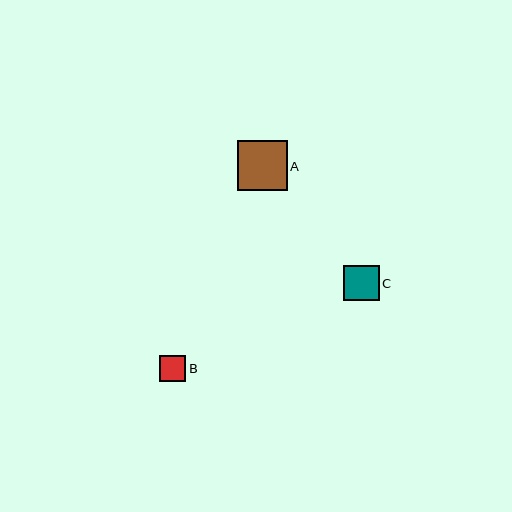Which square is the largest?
Square A is the largest with a size of approximately 50 pixels.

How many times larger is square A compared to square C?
Square A is approximately 1.4 times the size of square C.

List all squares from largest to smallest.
From largest to smallest: A, C, B.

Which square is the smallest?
Square B is the smallest with a size of approximately 26 pixels.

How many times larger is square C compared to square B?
Square C is approximately 1.4 times the size of square B.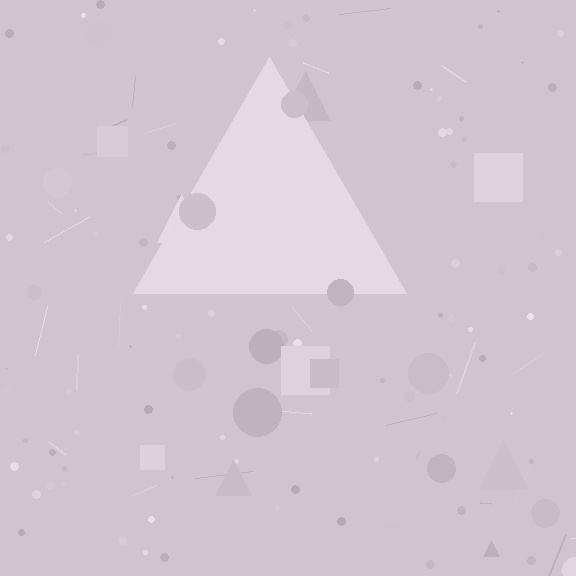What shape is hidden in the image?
A triangle is hidden in the image.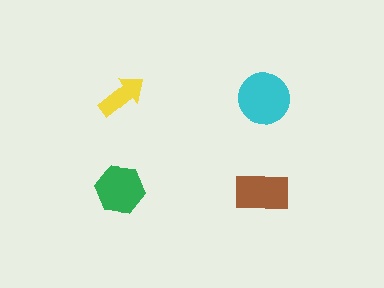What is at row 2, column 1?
A green hexagon.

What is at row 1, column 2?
A cyan circle.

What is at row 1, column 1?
A yellow arrow.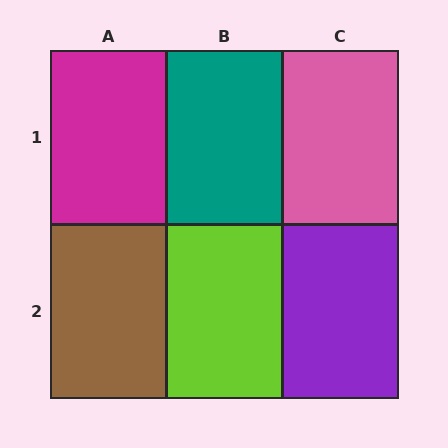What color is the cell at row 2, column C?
Purple.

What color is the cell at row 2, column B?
Lime.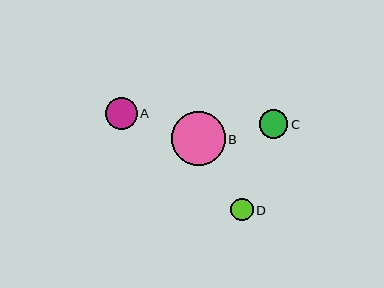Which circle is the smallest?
Circle D is the smallest with a size of approximately 22 pixels.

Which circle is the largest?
Circle B is the largest with a size of approximately 54 pixels.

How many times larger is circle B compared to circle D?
Circle B is approximately 2.4 times the size of circle D.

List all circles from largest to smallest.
From largest to smallest: B, A, C, D.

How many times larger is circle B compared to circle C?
Circle B is approximately 1.9 times the size of circle C.